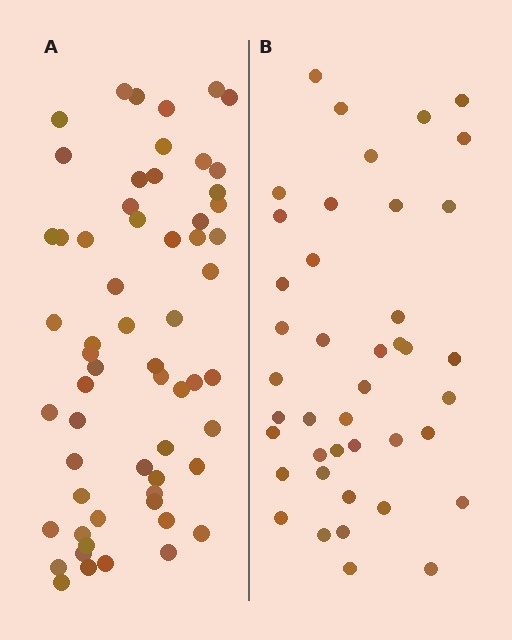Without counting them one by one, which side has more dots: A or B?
Region A (the left region) has more dots.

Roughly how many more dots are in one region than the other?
Region A has approximately 20 more dots than region B.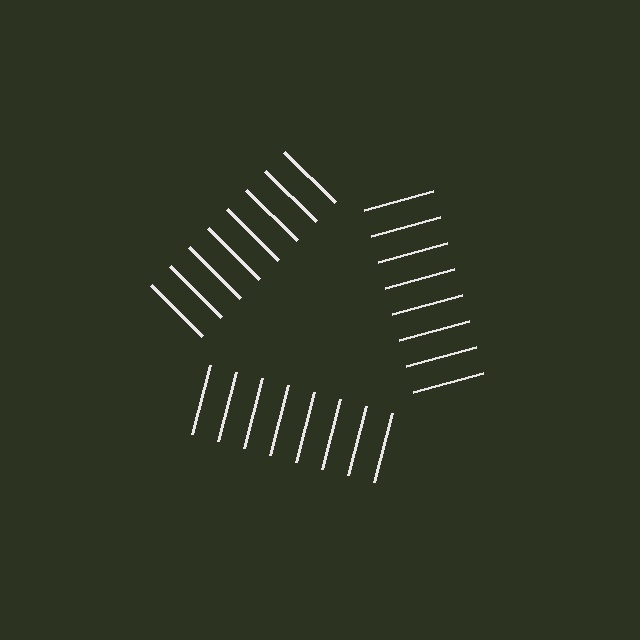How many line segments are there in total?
24 — 8 along each of the 3 edges.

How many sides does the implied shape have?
3 sides — the line-ends trace a triangle.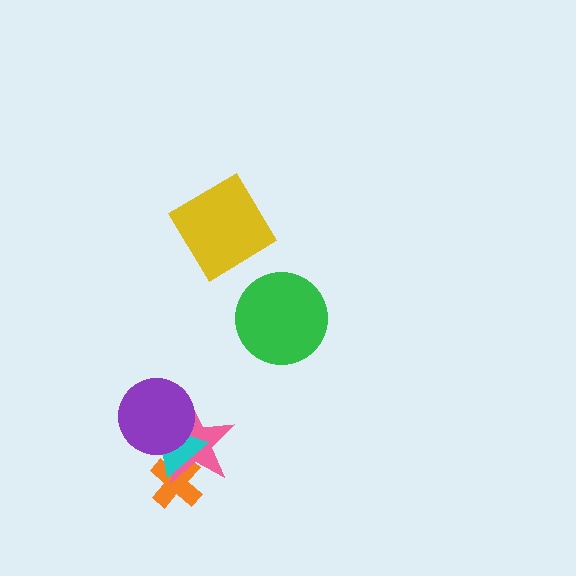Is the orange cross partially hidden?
Yes, it is partially covered by another shape.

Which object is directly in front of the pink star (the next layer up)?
The cyan triangle is directly in front of the pink star.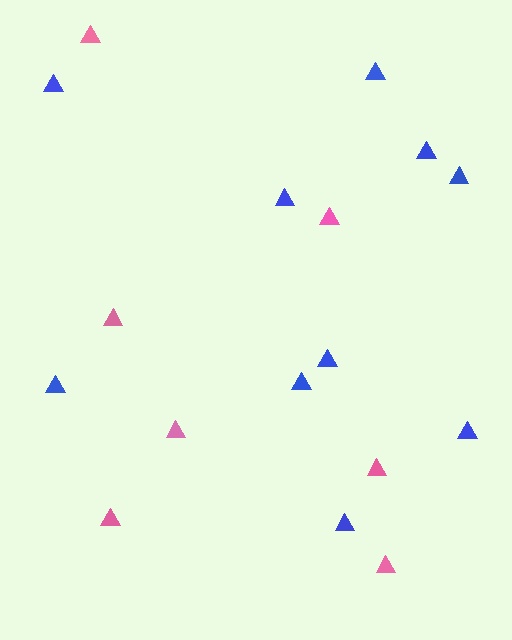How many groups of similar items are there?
There are 2 groups: one group of pink triangles (7) and one group of blue triangles (10).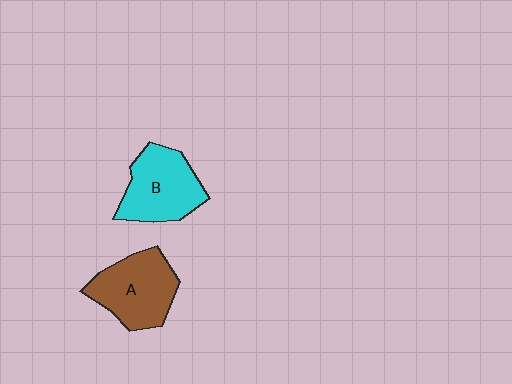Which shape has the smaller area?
Shape B (cyan).